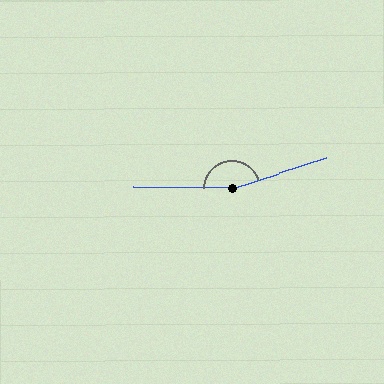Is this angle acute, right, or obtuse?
It is obtuse.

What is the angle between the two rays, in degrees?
Approximately 162 degrees.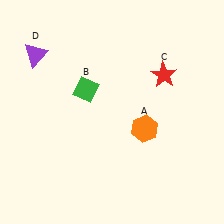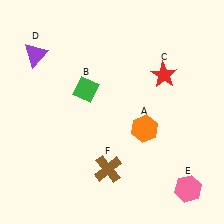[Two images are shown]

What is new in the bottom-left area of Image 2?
A brown cross (F) was added in the bottom-left area of Image 2.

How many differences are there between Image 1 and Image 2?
There are 2 differences between the two images.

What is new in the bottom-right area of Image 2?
A pink hexagon (E) was added in the bottom-right area of Image 2.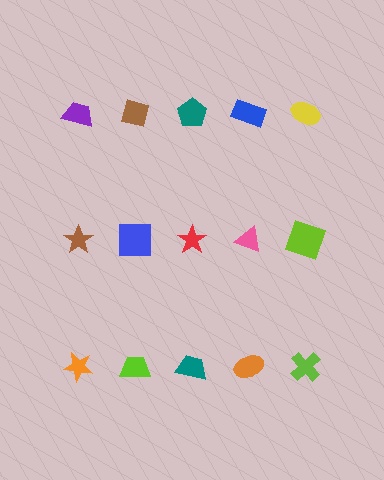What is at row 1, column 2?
A brown square.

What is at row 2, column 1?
A brown star.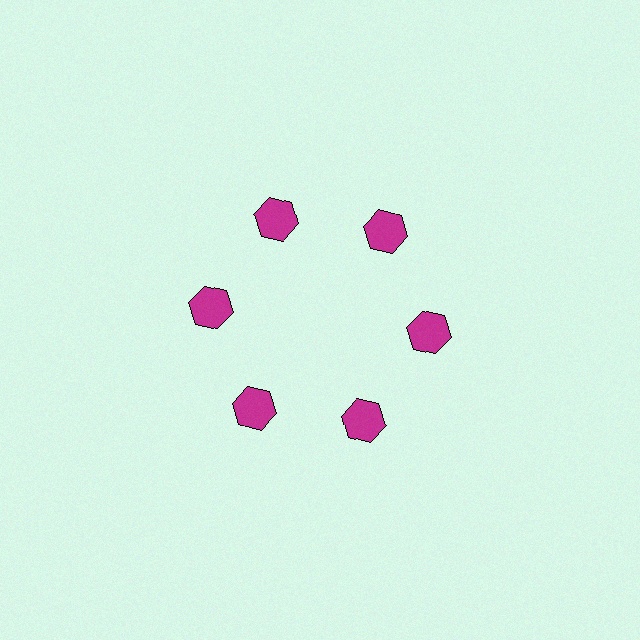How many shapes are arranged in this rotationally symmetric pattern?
There are 6 shapes, arranged in 6 groups of 1.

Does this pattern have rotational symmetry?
Yes, this pattern has 6-fold rotational symmetry. It looks the same after rotating 60 degrees around the center.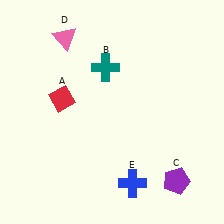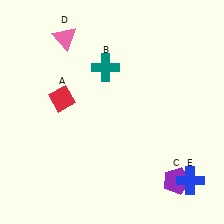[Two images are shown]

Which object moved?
The blue cross (E) moved right.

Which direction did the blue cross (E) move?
The blue cross (E) moved right.